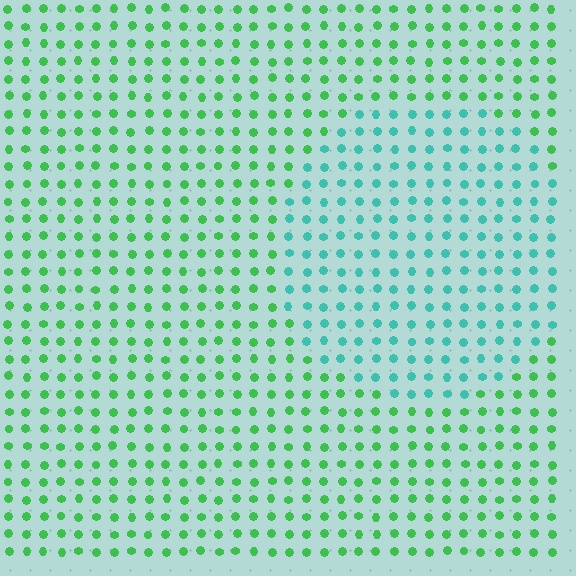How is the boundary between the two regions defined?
The boundary is defined purely by a slight shift in hue (about 44 degrees). Spacing, size, and orientation are identical on both sides.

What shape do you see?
I see a circle.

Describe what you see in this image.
The image is filled with small green elements in a uniform arrangement. A circle-shaped region is visible where the elements are tinted to a slightly different hue, forming a subtle color boundary.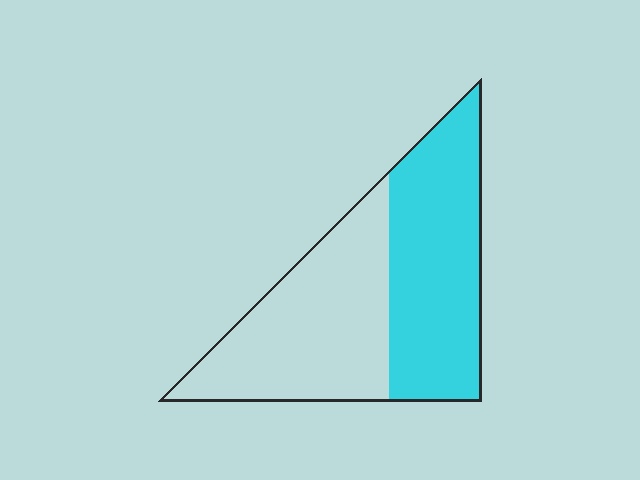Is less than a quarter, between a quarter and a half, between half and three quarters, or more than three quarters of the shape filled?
Between a quarter and a half.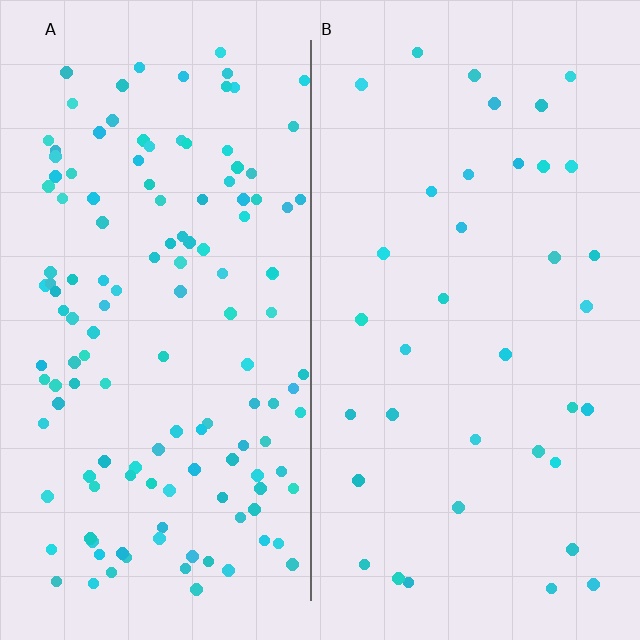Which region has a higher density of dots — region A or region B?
A (the left).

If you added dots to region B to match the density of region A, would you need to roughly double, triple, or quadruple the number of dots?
Approximately quadruple.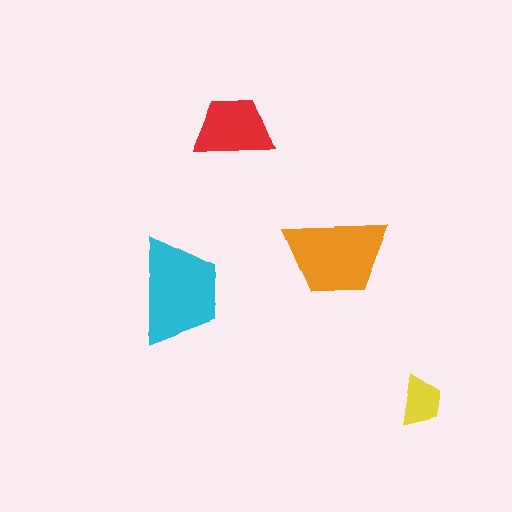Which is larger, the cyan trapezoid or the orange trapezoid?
The cyan one.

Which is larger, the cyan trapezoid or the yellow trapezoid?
The cyan one.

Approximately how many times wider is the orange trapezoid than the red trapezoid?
About 1.5 times wider.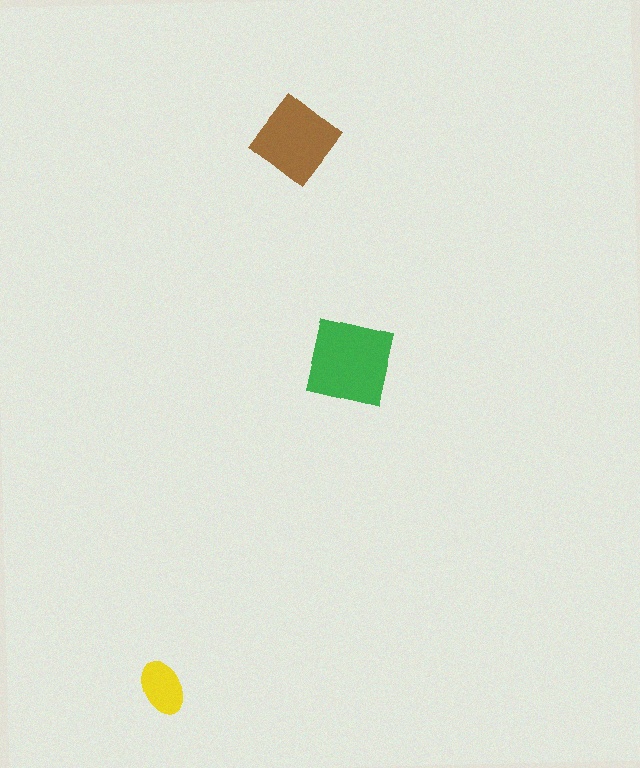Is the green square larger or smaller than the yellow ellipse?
Larger.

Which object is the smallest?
The yellow ellipse.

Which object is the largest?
The green square.